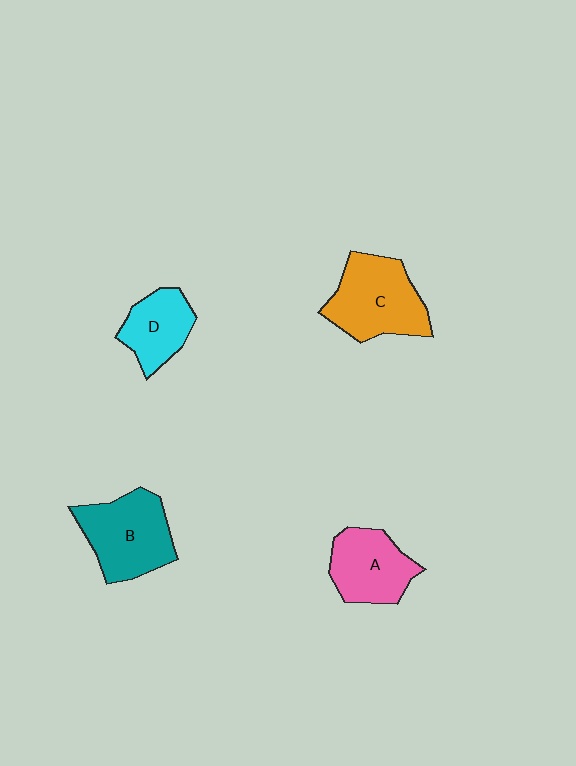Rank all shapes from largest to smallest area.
From largest to smallest: C (orange), B (teal), A (pink), D (cyan).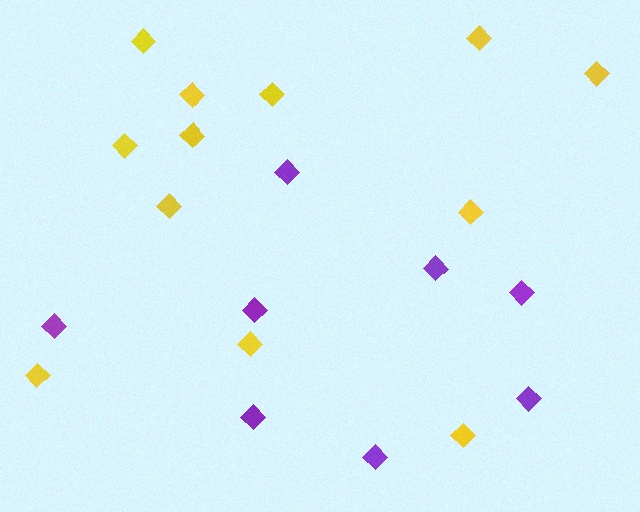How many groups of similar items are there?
There are 2 groups: one group of yellow diamonds (12) and one group of purple diamonds (8).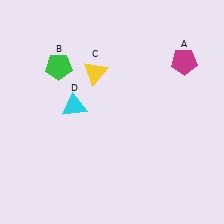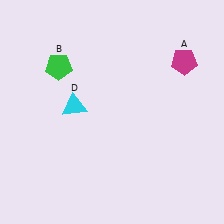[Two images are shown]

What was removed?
The yellow triangle (C) was removed in Image 2.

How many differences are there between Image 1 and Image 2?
There is 1 difference between the two images.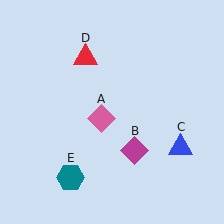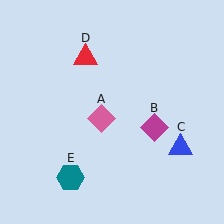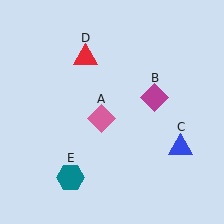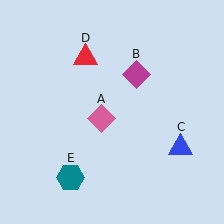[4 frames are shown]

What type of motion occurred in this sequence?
The magenta diamond (object B) rotated counterclockwise around the center of the scene.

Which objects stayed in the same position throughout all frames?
Pink diamond (object A) and blue triangle (object C) and red triangle (object D) and teal hexagon (object E) remained stationary.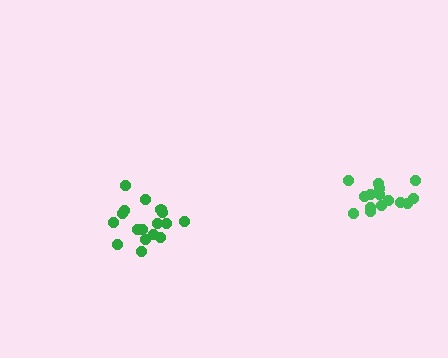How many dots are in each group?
Group 1: 17 dots, Group 2: 15 dots (32 total).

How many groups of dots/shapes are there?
There are 2 groups.